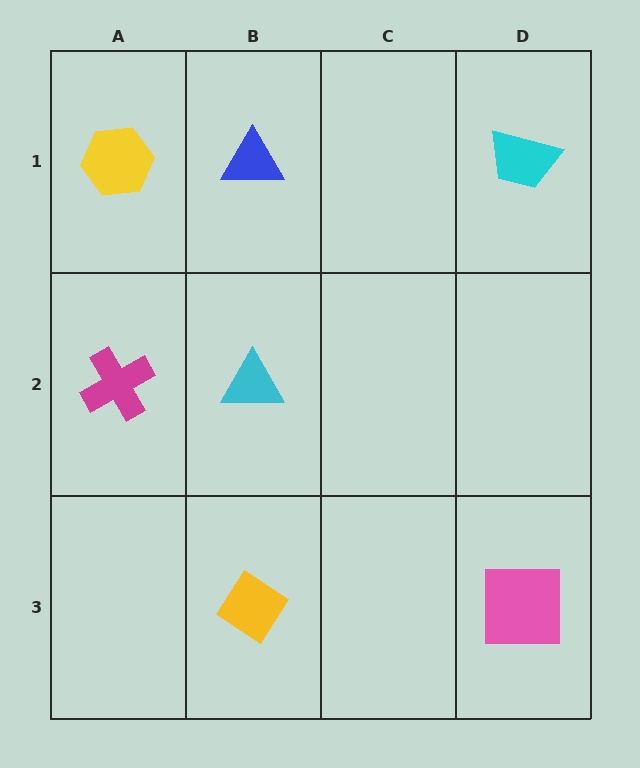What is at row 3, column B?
A yellow diamond.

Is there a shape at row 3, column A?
No, that cell is empty.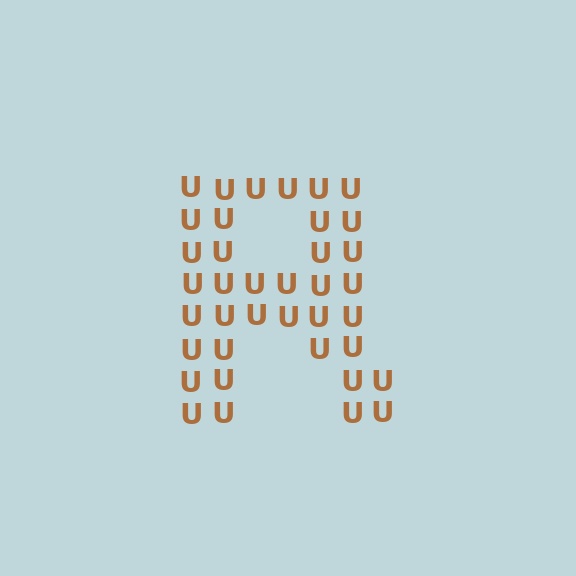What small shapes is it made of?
It is made of small letter U's.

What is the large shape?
The large shape is the letter R.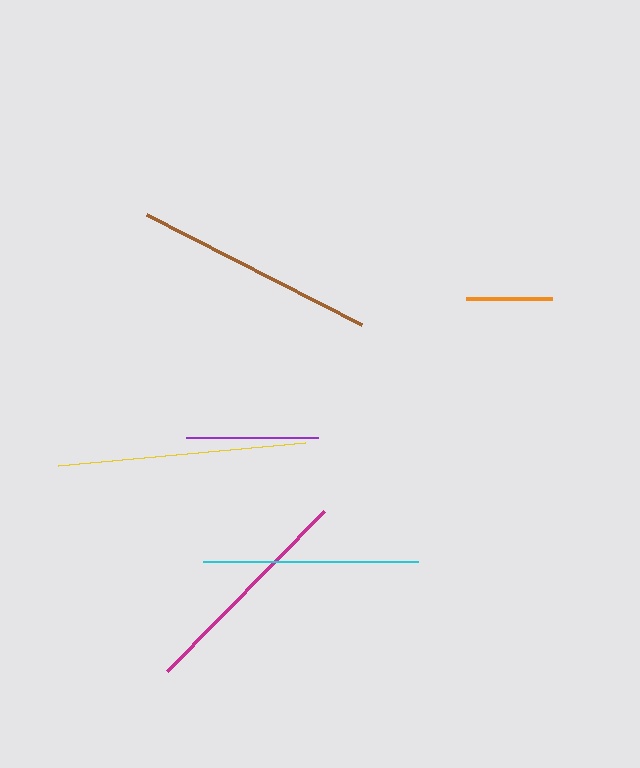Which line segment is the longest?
The yellow line is the longest at approximately 247 pixels.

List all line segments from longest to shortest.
From longest to shortest: yellow, brown, magenta, cyan, purple, orange.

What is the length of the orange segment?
The orange segment is approximately 86 pixels long.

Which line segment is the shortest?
The orange line is the shortest at approximately 86 pixels.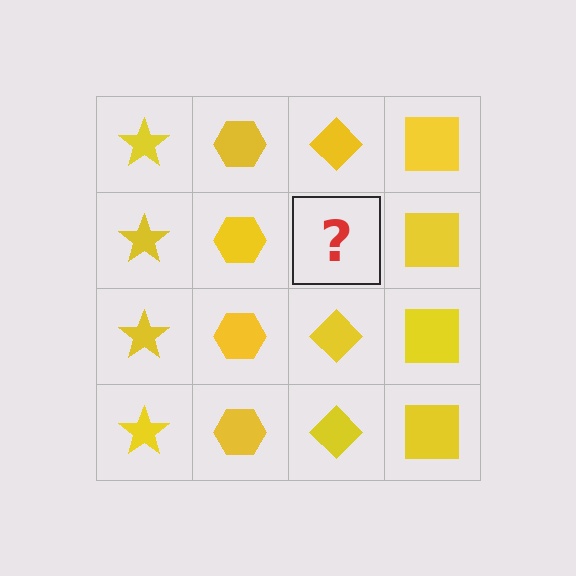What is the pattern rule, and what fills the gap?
The rule is that each column has a consistent shape. The gap should be filled with a yellow diamond.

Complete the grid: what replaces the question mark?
The question mark should be replaced with a yellow diamond.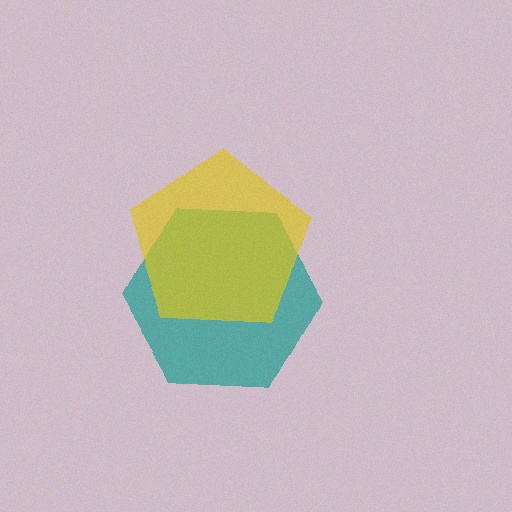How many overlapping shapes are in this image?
There are 2 overlapping shapes in the image.